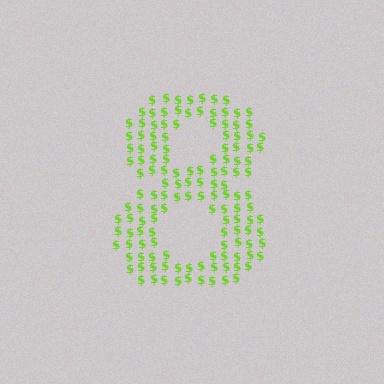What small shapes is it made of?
It is made of small dollar signs.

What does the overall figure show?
The overall figure shows the digit 8.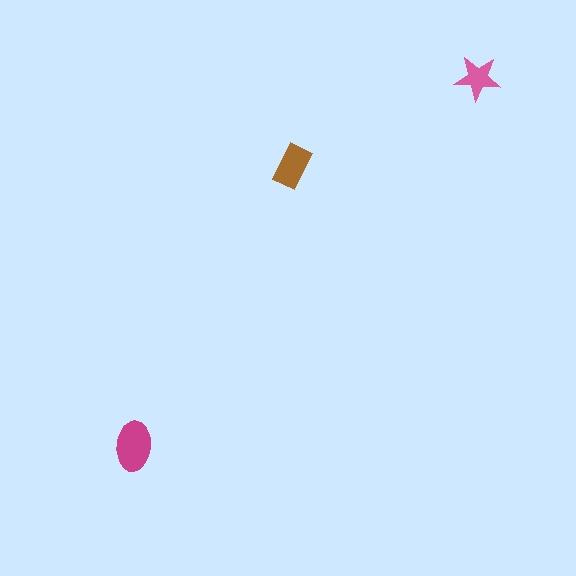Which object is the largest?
The magenta ellipse.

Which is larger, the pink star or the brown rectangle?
The brown rectangle.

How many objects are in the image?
There are 3 objects in the image.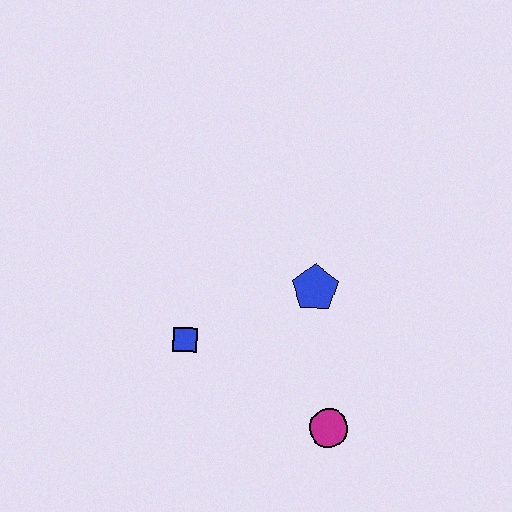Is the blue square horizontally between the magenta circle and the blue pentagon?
No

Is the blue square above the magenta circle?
Yes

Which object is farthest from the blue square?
The magenta circle is farthest from the blue square.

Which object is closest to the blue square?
The blue pentagon is closest to the blue square.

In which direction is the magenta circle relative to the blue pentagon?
The magenta circle is below the blue pentagon.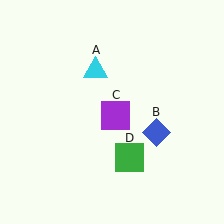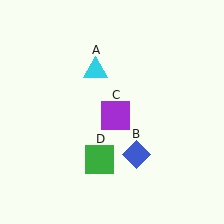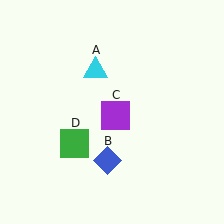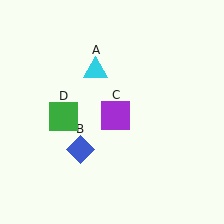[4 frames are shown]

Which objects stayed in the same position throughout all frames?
Cyan triangle (object A) and purple square (object C) remained stationary.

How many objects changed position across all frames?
2 objects changed position: blue diamond (object B), green square (object D).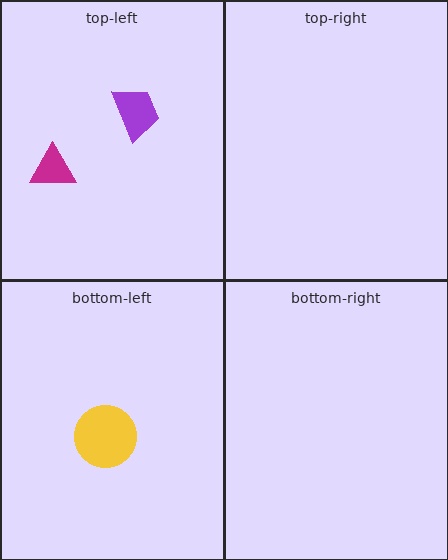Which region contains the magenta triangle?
The top-left region.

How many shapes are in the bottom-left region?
1.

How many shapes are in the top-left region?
2.